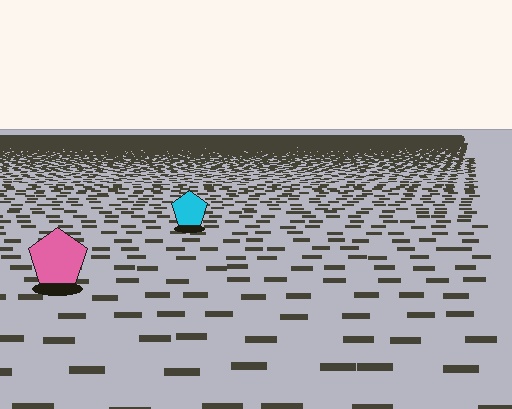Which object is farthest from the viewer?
The cyan pentagon is farthest from the viewer. It appears smaller and the ground texture around it is denser.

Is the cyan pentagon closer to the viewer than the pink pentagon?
No. The pink pentagon is closer — you can tell from the texture gradient: the ground texture is coarser near it.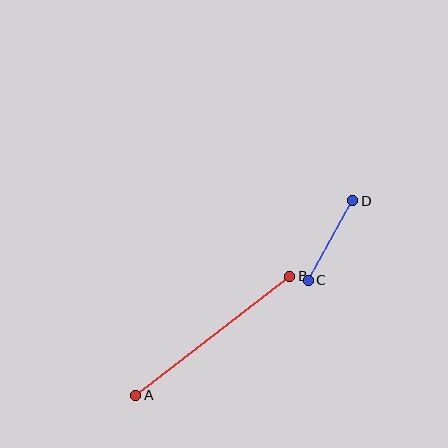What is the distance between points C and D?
The distance is approximately 91 pixels.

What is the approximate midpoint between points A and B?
The midpoint is at approximately (213, 336) pixels.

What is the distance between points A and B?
The distance is approximately 194 pixels.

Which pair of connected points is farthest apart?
Points A and B are farthest apart.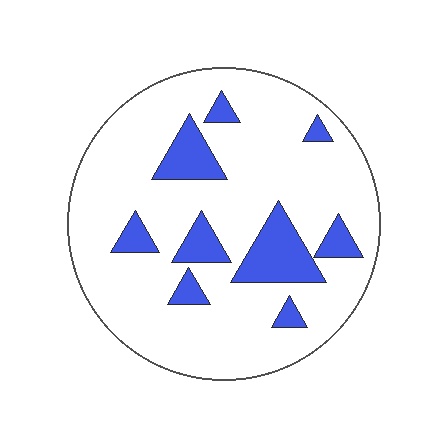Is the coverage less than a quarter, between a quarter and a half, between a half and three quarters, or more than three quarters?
Less than a quarter.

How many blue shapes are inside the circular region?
9.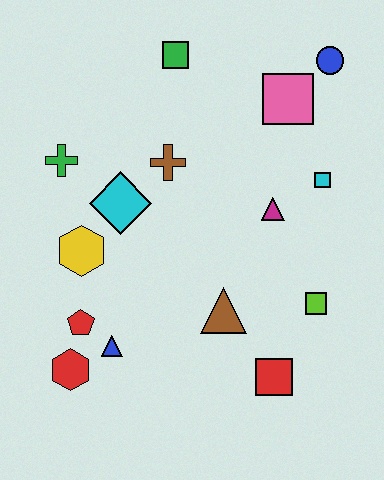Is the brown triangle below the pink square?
Yes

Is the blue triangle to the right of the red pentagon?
Yes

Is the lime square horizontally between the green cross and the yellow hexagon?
No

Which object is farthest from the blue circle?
The red hexagon is farthest from the blue circle.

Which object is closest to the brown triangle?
The red square is closest to the brown triangle.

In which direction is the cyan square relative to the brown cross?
The cyan square is to the right of the brown cross.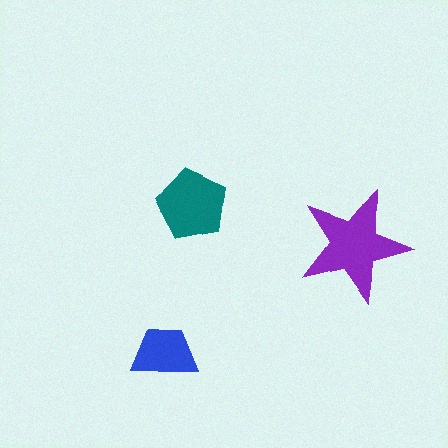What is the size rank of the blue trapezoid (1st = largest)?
3rd.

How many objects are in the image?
There are 3 objects in the image.